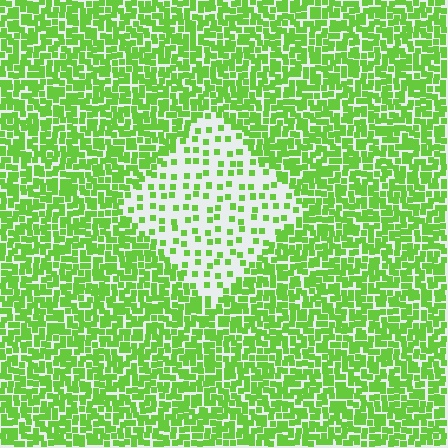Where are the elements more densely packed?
The elements are more densely packed outside the diamond boundary.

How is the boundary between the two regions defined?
The boundary is defined by a change in element density (approximately 2.9x ratio). All elements are the same color, size, and shape.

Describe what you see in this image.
The image contains small lime elements arranged at two different densities. A diamond-shaped region is visible where the elements are less densely packed than the surrounding area.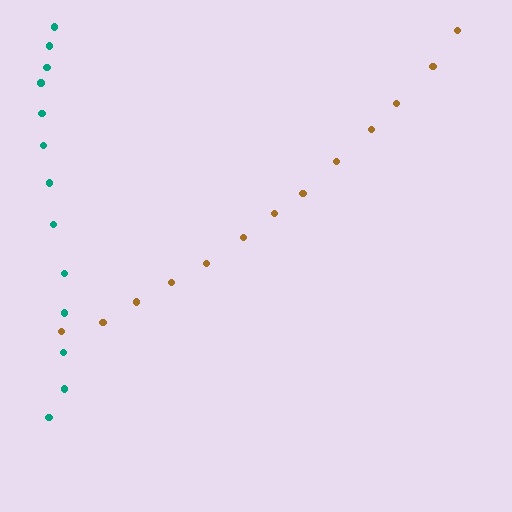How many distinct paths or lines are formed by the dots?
There are 2 distinct paths.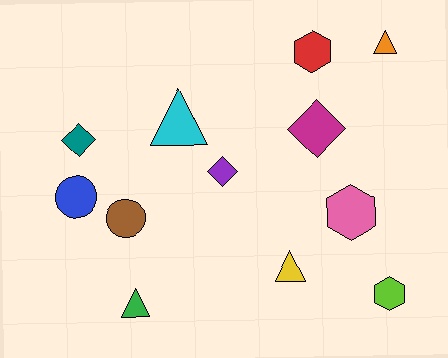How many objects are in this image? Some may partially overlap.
There are 12 objects.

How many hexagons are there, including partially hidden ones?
There are 3 hexagons.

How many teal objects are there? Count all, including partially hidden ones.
There is 1 teal object.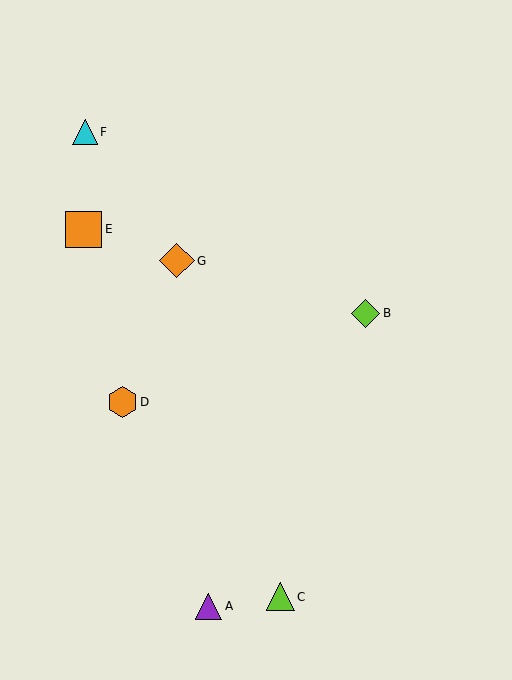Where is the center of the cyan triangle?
The center of the cyan triangle is at (85, 132).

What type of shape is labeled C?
Shape C is a lime triangle.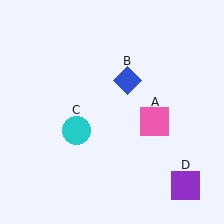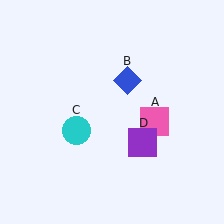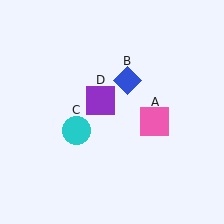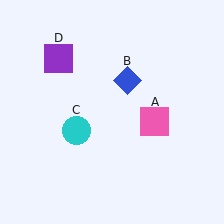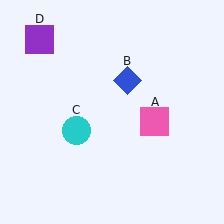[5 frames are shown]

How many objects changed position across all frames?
1 object changed position: purple square (object D).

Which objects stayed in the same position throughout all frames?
Pink square (object A) and blue diamond (object B) and cyan circle (object C) remained stationary.